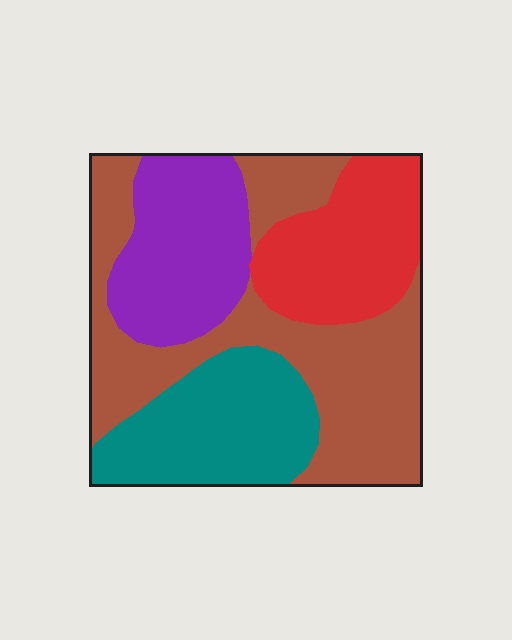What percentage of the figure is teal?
Teal takes up about one fifth (1/5) of the figure.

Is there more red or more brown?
Brown.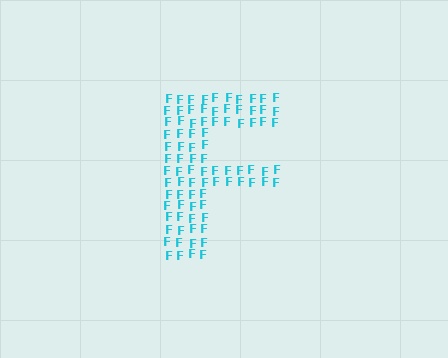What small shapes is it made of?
It is made of small letter F's.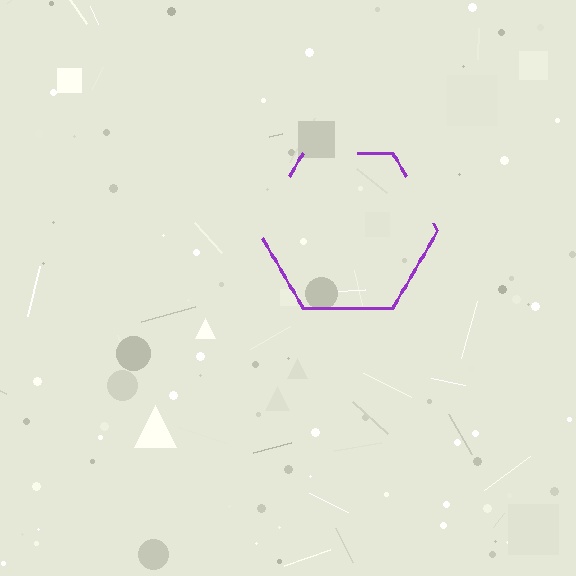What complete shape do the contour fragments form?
The contour fragments form a hexagon.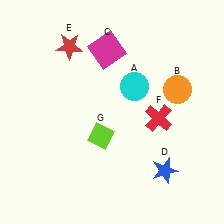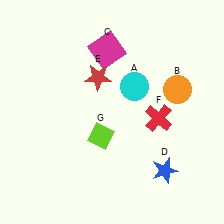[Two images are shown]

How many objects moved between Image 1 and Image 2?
1 object moved between the two images.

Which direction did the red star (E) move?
The red star (E) moved down.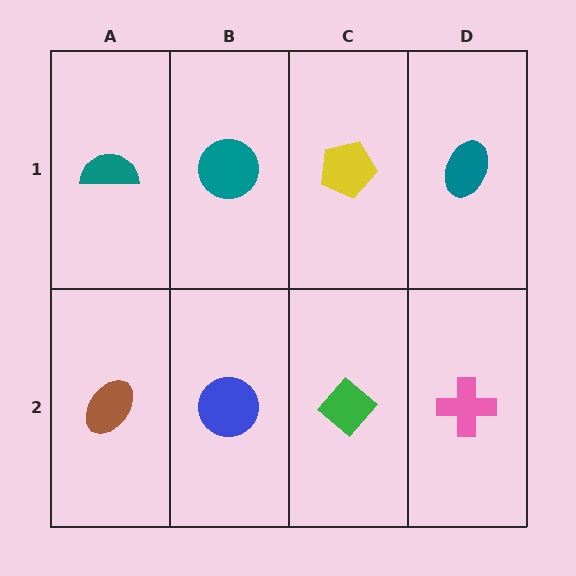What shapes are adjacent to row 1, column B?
A blue circle (row 2, column B), a teal semicircle (row 1, column A), a yellow pentagon (row 1, column C).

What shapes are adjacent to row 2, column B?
A teal circle (row 1, column B), a brown ellipse (row 2, column A), a green diamond (row 2, column C).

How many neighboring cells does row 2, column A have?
2.